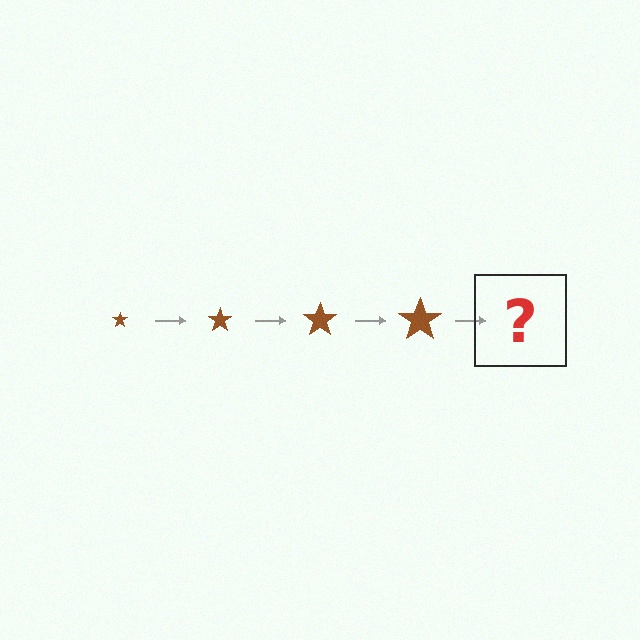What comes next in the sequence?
The next element should be a brown star, larger than the previous one.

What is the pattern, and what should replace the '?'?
The pattern is that the star gets progressively larger each step. The '?' should be a brown star, larger than the previous one.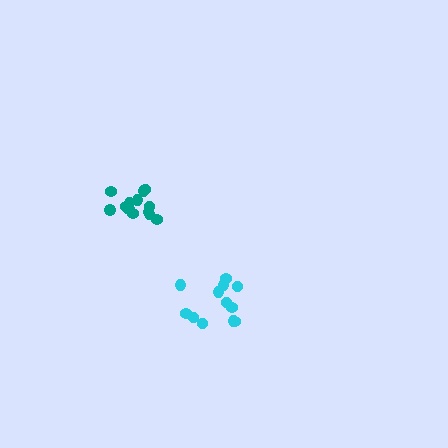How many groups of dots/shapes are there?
There are 2 groups.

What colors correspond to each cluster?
The clusters are colored: teal, cyan.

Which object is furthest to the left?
The teal cluster is leftmost.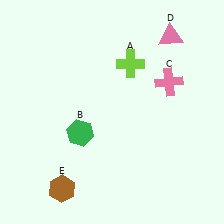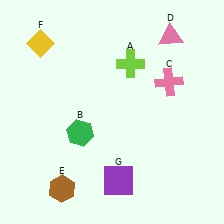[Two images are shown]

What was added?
A yellow diamond (F), a purple square (G) were added in Image 2.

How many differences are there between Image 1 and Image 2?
There are 2 differences between the two images.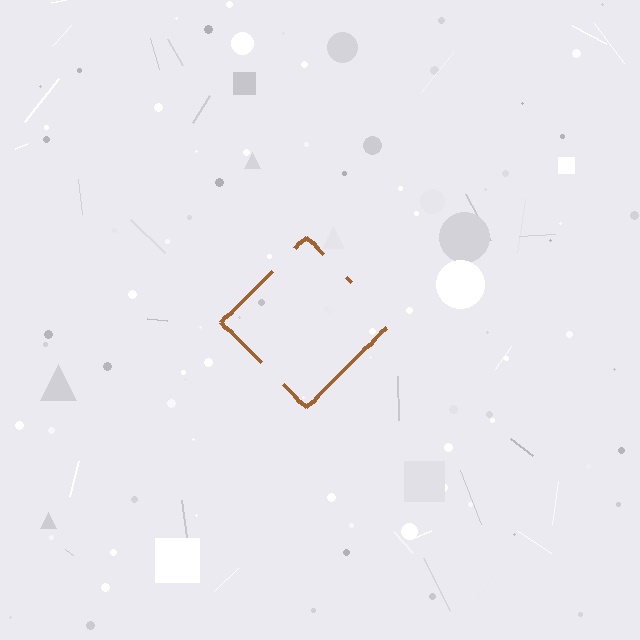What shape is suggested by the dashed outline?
The dashed outline suggests a diamond.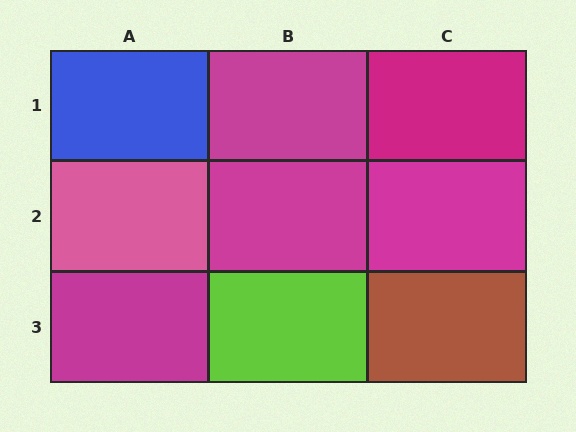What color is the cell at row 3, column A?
Magenta.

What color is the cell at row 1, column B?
Magenta.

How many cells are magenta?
5 cells are magenta.